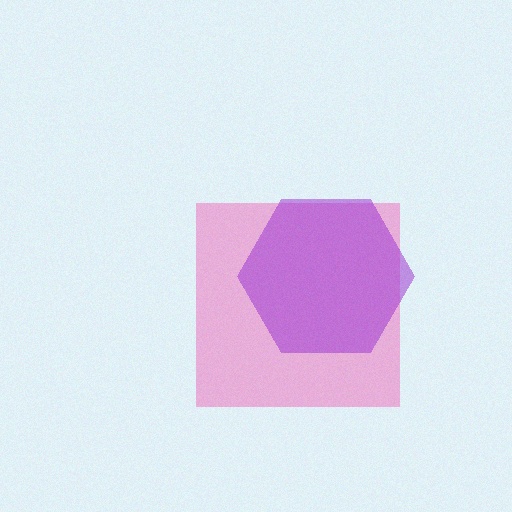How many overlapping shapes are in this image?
There are 2 overlapping shapes in the image.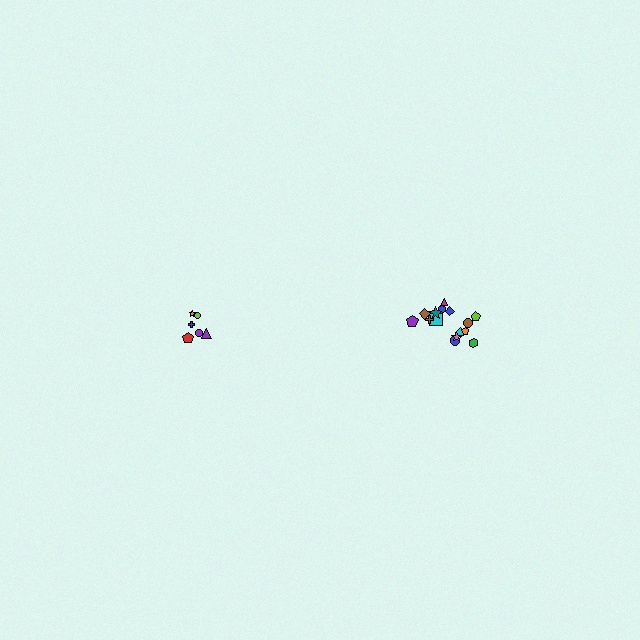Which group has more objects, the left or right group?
The right group.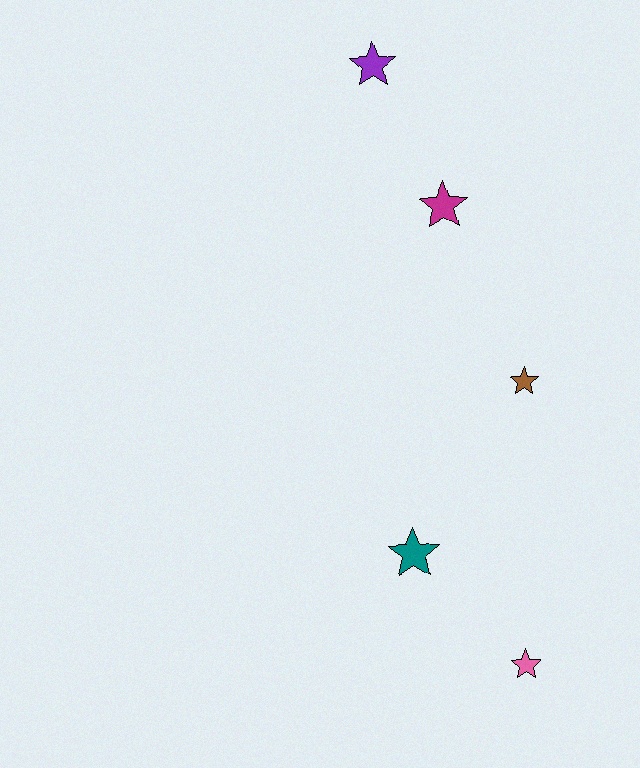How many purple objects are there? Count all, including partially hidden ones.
There is 1 purple object.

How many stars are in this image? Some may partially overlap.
There are 5 stars.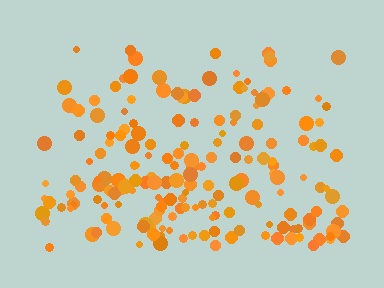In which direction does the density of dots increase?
From top to bottom, with the bottom side densest.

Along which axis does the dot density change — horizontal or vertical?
Vertical.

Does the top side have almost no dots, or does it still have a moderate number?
Still a moderate number, just noticeably fewer than the bottom.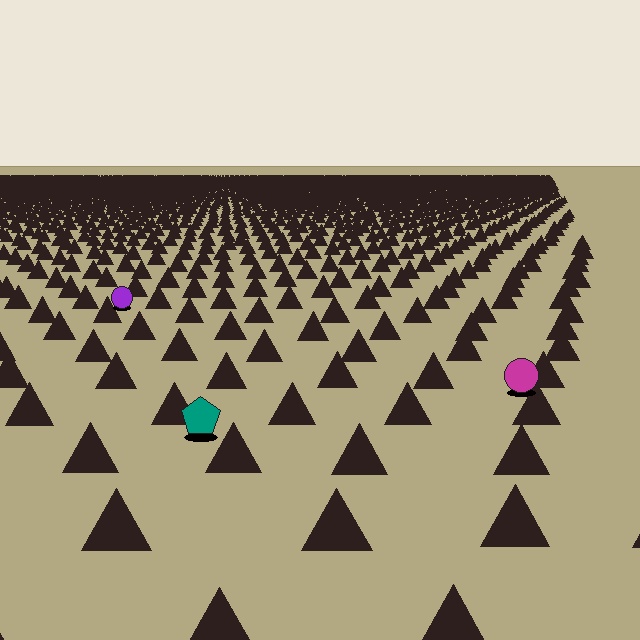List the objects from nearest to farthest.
From nearest to farthest: the teal pentagon, the magenta circle, the purple circle.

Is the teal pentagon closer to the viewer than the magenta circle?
Yes. The teal pentagon is closer — you can tell from the texture gradient: the ground texture is coarser near it.